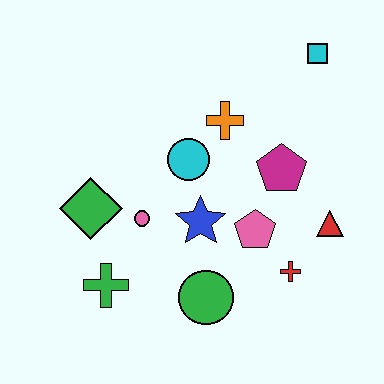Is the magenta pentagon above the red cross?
Yes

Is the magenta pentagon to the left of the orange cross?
No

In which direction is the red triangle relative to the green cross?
The red triangle is to the right of the green cross.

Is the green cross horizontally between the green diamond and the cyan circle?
Yes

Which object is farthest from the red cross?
The cyan square is farthest from the red cross.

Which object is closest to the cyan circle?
The orange cross is closest to the cyan circle.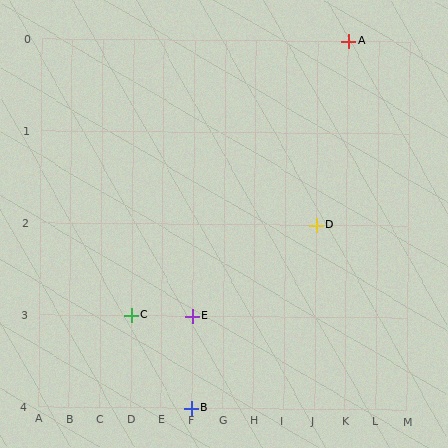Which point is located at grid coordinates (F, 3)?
Point E is at (F, 3).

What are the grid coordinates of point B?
Point B is at grid coordinates (F, 4).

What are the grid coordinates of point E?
Point E is at grid coordinates (F, 3).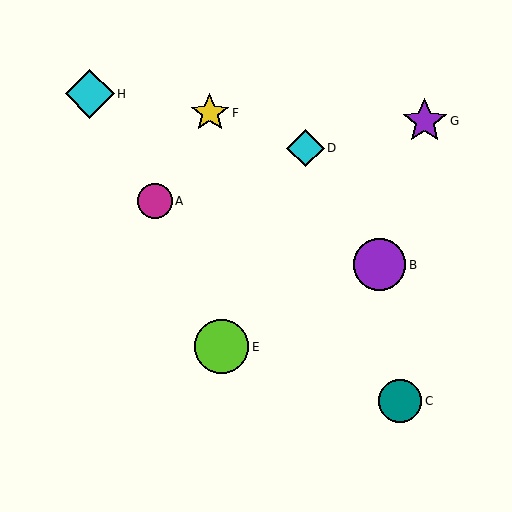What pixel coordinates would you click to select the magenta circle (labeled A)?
Click at (155, 201) to select the magenta circle A.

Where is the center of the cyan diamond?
The center of the cyan diamond is at (305, 148).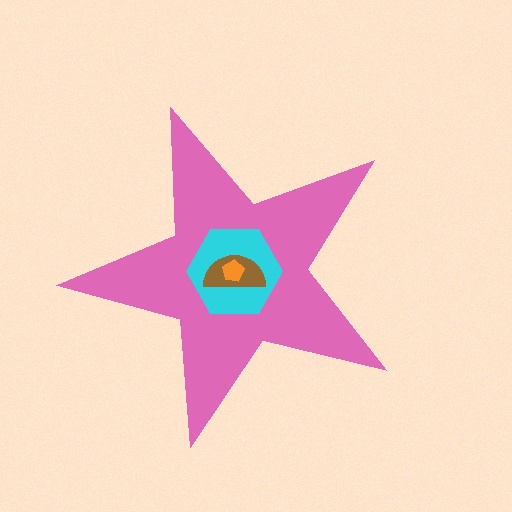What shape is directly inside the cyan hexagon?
The brown semicircle.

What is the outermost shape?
The pink star.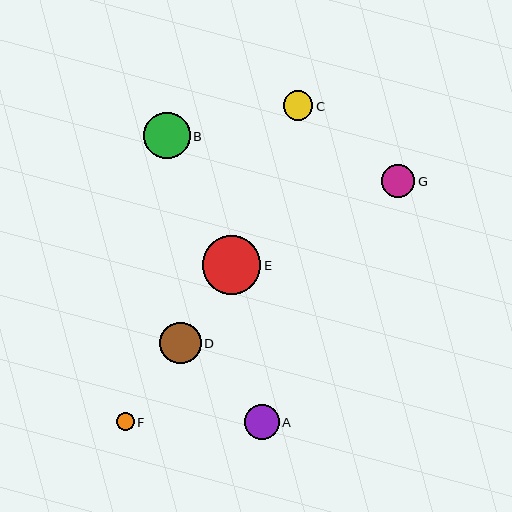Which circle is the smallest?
Circle F is the smallest with a size of approximately 18 pixels.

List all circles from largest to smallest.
From largest to smallest: E, B, D, A, G, C, F.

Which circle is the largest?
Circle E is the largest with a size of approximately 59 pixels.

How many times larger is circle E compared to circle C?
Circle E is approximately 2.0 times the size of circle C.